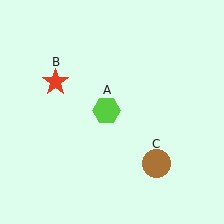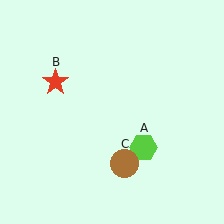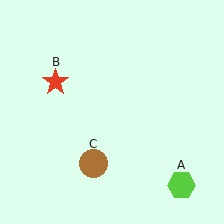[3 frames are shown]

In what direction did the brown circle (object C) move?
The brown circle (object C) moved left.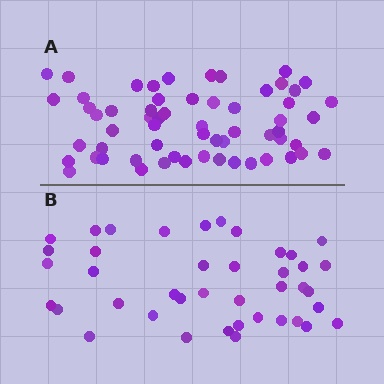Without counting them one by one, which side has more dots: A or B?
Region A (the top region) has more dots.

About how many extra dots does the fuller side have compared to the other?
Region A has approximately 20 more dots than region B.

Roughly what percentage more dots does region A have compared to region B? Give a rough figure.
About 45% more.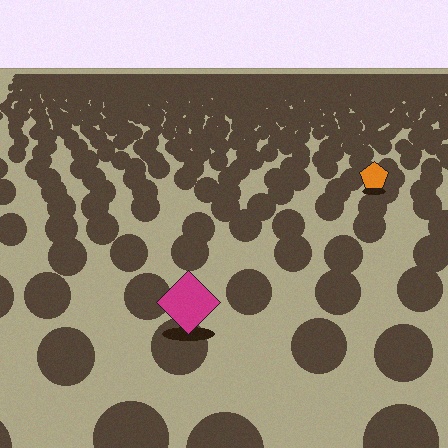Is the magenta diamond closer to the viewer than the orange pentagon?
Yes. The magenta diamond is closer — you can tell from the texture gradient: the ground texture is coarser near it.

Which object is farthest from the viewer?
The orange pentagon is farthest from the viewer. It appears smaller and the ground texture around it is denser.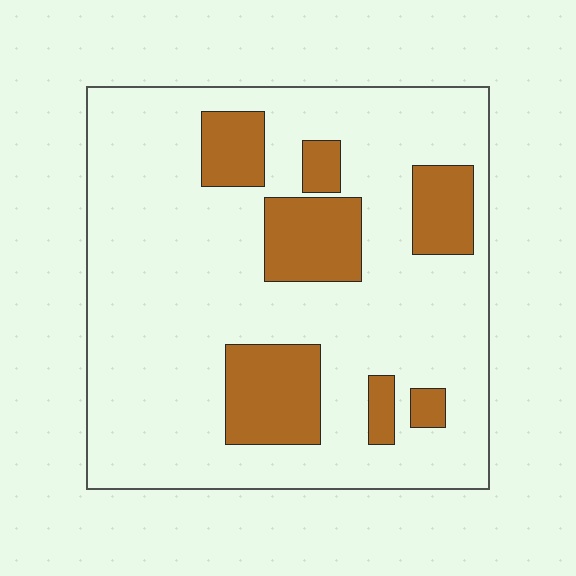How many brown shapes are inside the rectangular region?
7.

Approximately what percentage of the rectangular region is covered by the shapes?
Approximately 20%.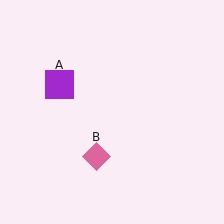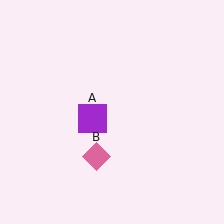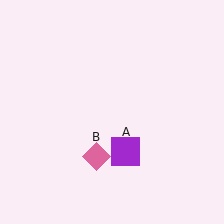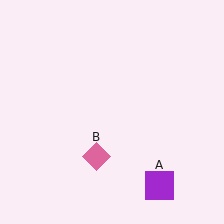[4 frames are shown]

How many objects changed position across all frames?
1 object changed position: purple square (object A).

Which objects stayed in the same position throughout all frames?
Pink diamond (object B) remained stationary.